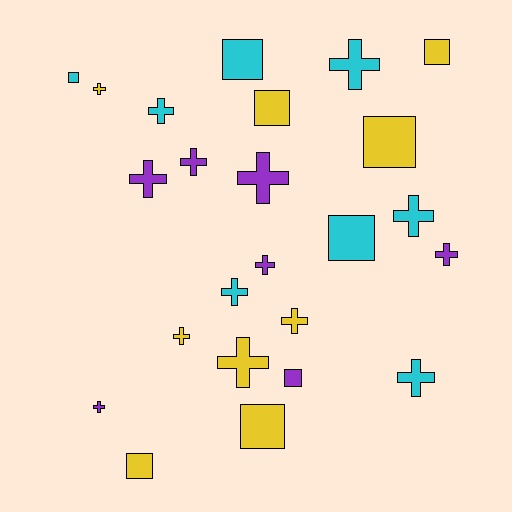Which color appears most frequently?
Yellow, with 9 objects.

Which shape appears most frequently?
Cross, with 15 objects.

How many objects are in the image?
There are 24 objects.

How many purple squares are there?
There is 1 purple square.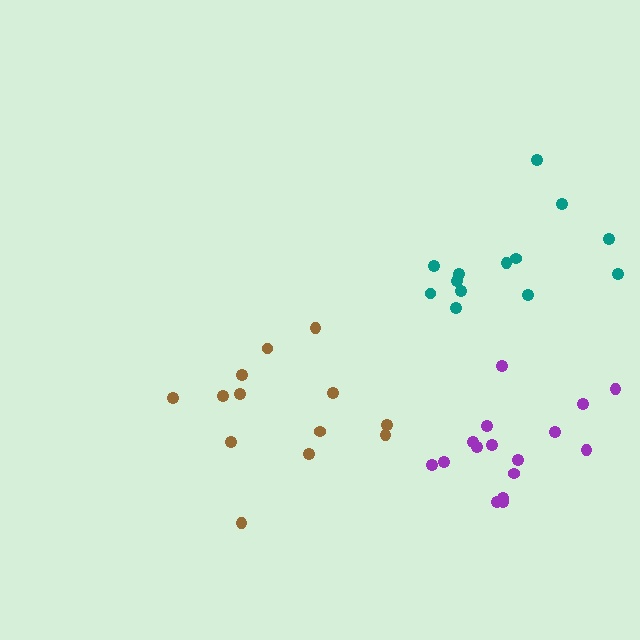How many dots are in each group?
Group 1: 16 dots, Group 2: 13 dots, Group 3: 13 dots (42 total).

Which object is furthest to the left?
The brown cluster is leftmost.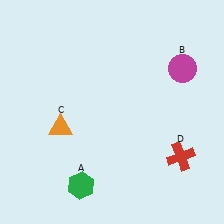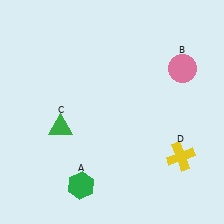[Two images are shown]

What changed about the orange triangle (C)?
In Image 1, C is orange. In Image 2, it changed to green.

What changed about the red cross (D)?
In Image 1, D is red. In Image 2, it changed to yellow.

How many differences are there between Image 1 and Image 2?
There are 3 differences between the two images.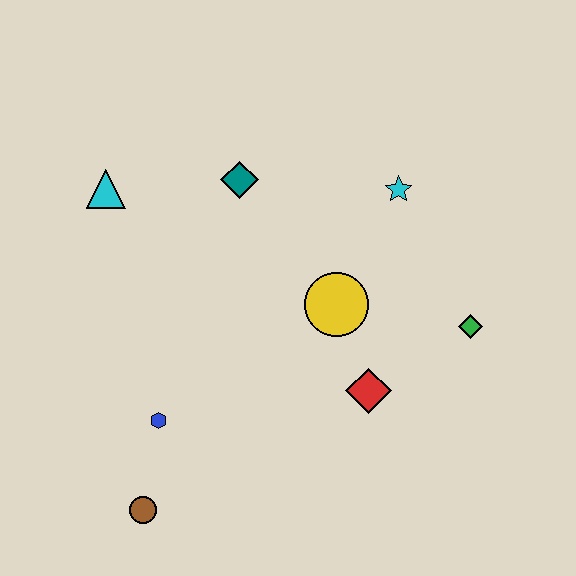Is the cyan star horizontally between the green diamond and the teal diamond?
Yes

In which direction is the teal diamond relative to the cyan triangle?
The teal diamond is to the right of the cyan triangle.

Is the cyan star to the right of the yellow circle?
Yes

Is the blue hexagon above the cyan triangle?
No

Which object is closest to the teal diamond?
The cyan triangle is closest to the teal diamond.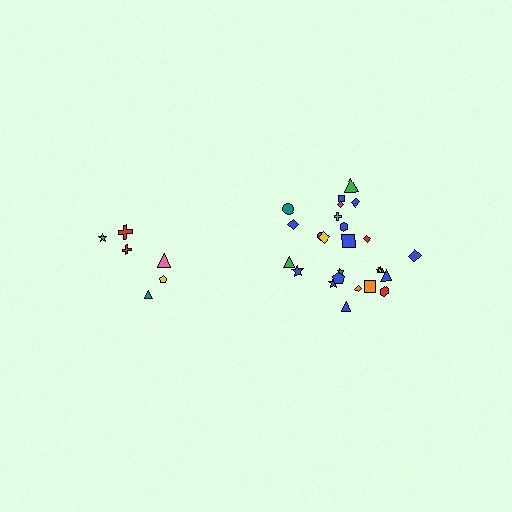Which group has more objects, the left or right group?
The right group.